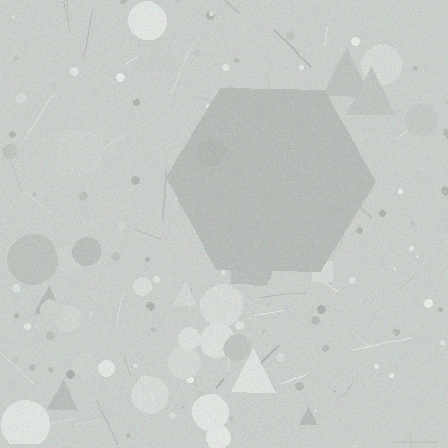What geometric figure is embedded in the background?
A hexagon is embedded in the background.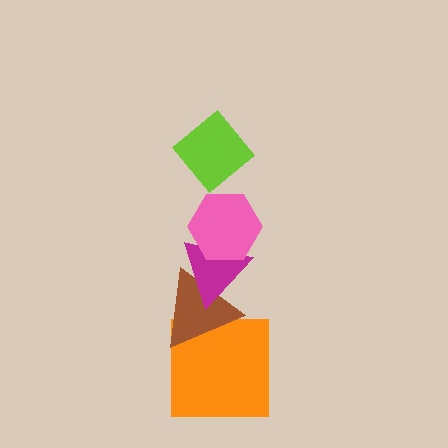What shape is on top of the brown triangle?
The magenta triangle is on top of the brown triangle.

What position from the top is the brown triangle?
The brown triangle is 4th from the top.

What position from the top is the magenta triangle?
The magenta triangle is 3rd from the top.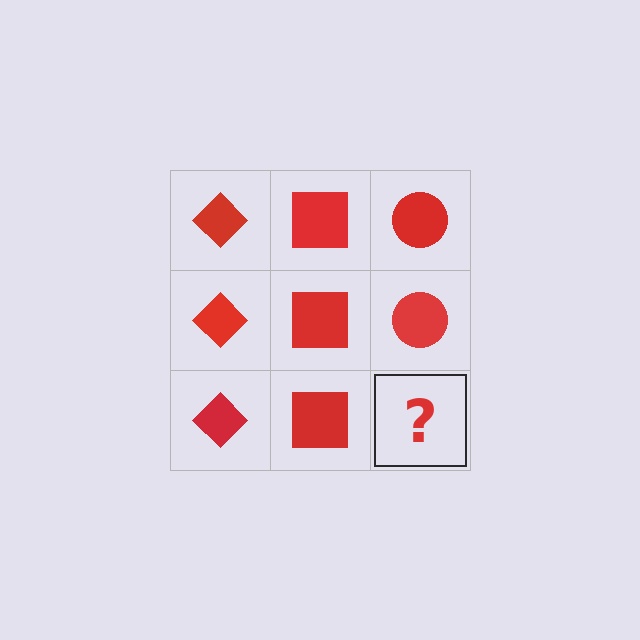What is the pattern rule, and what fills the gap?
The rule is that each column has a consistent shape. The gap should be filled with a red circle.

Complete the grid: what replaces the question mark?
The question mark should be replaced with a red circle.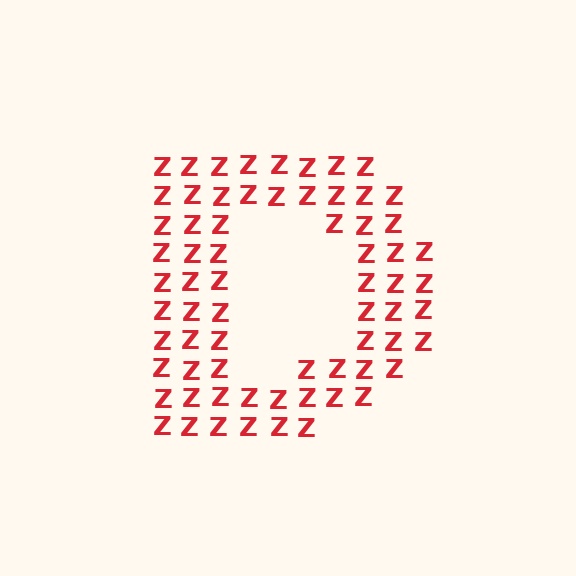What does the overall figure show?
The overall figure shows the letter D.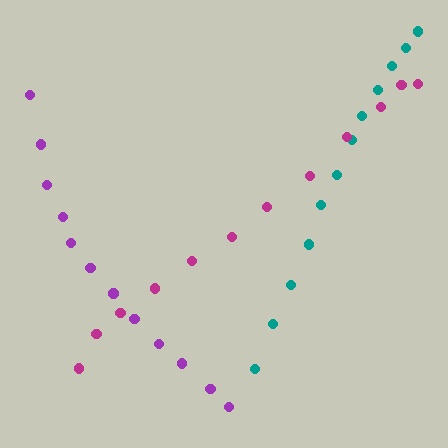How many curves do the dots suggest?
There are 3 distinct paths.